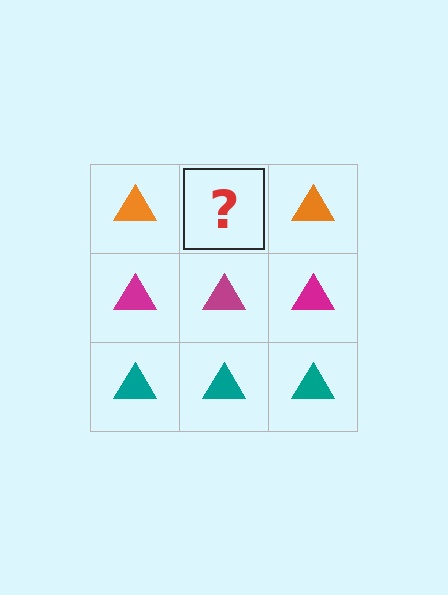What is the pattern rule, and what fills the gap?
The rule is that each row has a consistent color. The gap should be filled with an orange triangle.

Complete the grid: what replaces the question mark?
The question mark should be replaced with an orange triangle.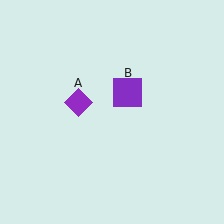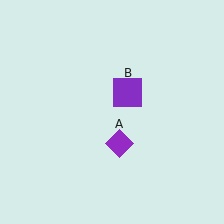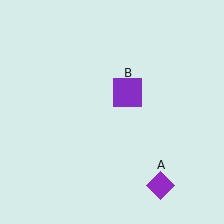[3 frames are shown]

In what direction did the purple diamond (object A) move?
The purple diamond (object A) moved down and to the right.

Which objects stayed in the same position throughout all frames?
Purple square (object B) remained stationary.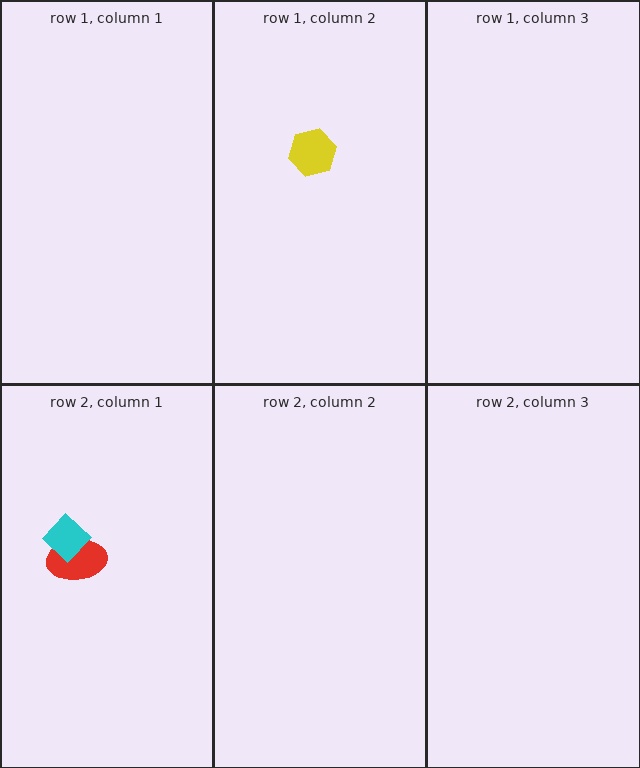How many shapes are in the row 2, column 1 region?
2.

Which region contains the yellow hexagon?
The row 1, column 2 region.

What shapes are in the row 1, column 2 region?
The yellow hexagon.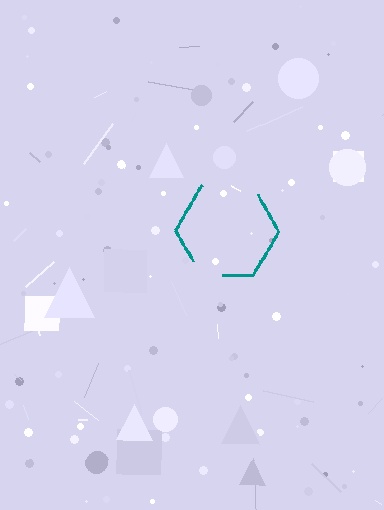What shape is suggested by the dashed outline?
The dashed outline suggests a hexagon.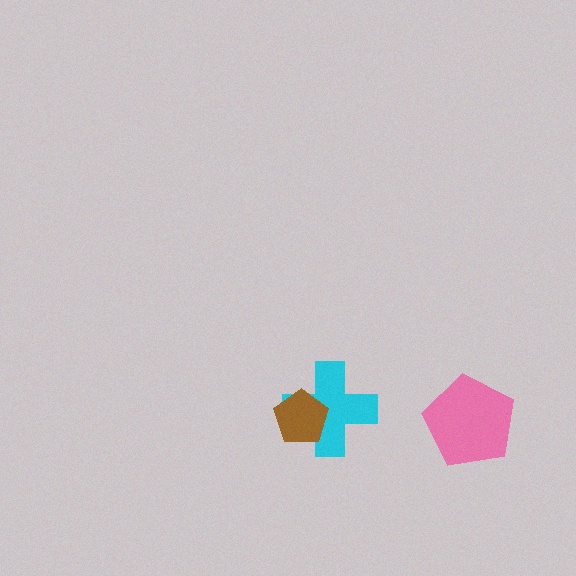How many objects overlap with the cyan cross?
1 object overlaps with the cyan cross.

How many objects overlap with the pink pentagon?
0 objects overlap with the pink pentagon.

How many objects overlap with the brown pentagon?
1 object overlaps with the brown pentagon.